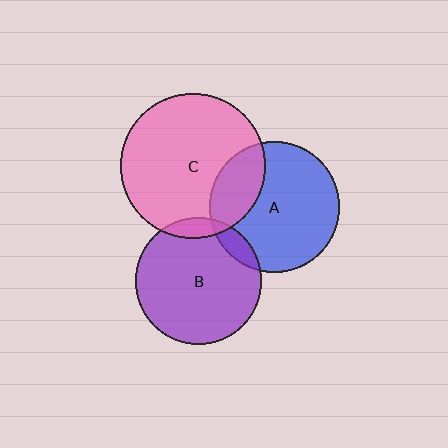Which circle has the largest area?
Circle C (pink).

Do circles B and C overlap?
Yes.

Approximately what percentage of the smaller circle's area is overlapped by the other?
Approximately 10%.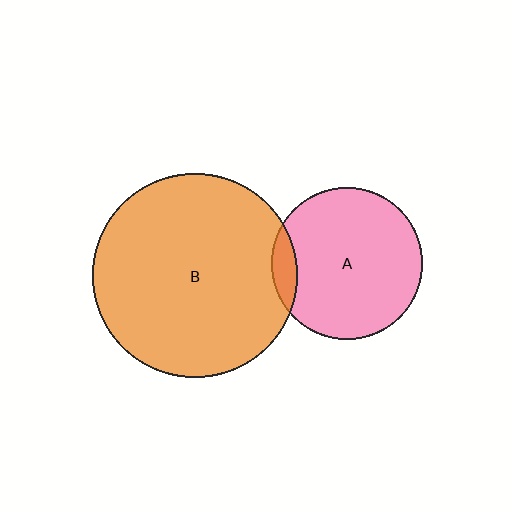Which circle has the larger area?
Circle B (orange).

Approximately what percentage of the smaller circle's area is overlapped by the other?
Approximately 10%.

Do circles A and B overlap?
Yes.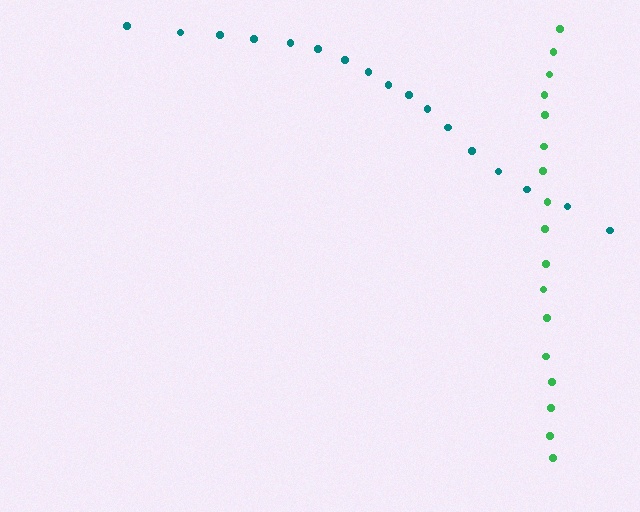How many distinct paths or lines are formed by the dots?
There are 2 distinct paths.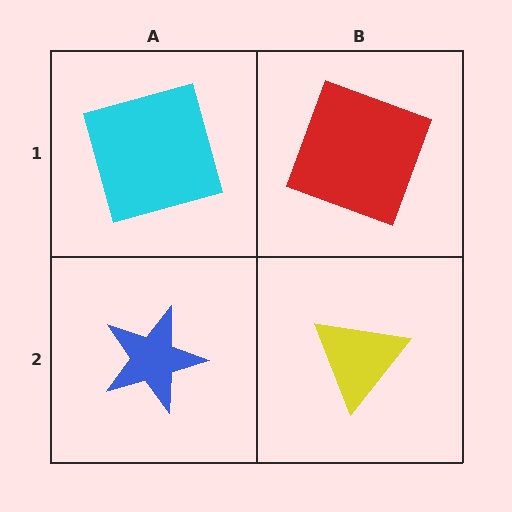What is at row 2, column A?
A blue star.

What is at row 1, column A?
A cyan square.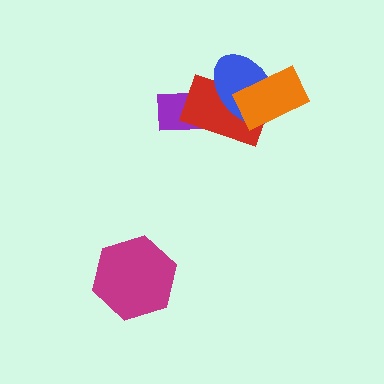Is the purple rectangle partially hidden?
Yes, it is partially covered by another shape.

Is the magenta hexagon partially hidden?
No, no other shape covers it.